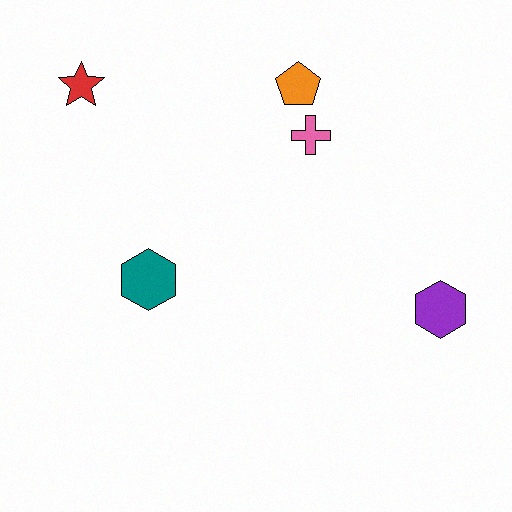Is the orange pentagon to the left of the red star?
No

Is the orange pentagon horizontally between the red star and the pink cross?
Yes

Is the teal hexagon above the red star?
No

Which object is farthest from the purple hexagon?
The red star is farthest from the purple hexagon.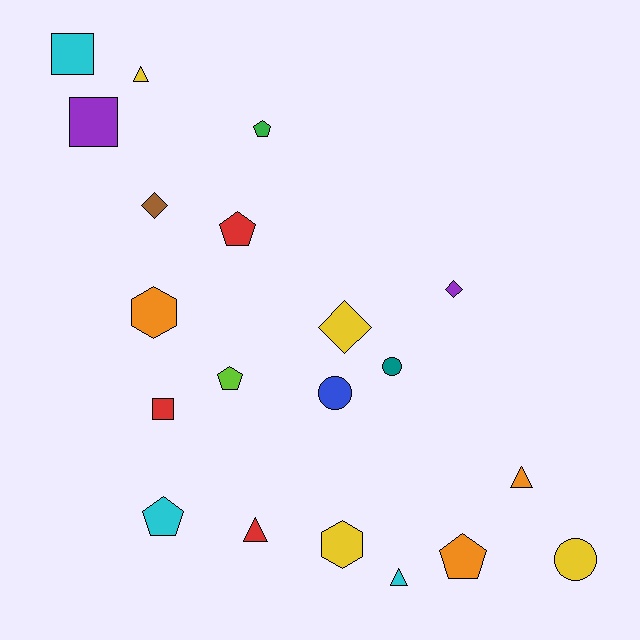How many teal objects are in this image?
There is 1 teal object.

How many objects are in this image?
There are 20 objects.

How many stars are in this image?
There are no stars.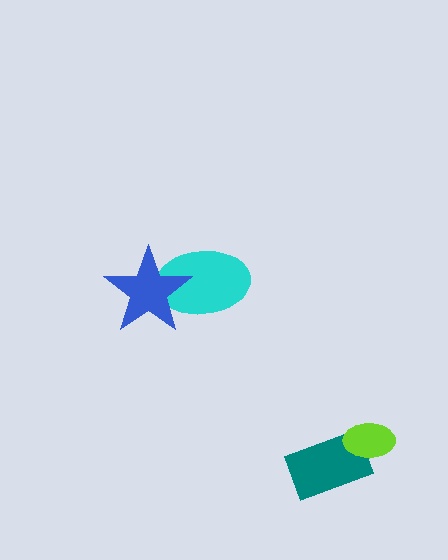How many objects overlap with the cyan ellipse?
1 object overlaps with the cyan ellipse.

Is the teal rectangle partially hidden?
Yes, it is partially covered by another shape.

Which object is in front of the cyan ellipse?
The blue star is in front of the cyan ellipse.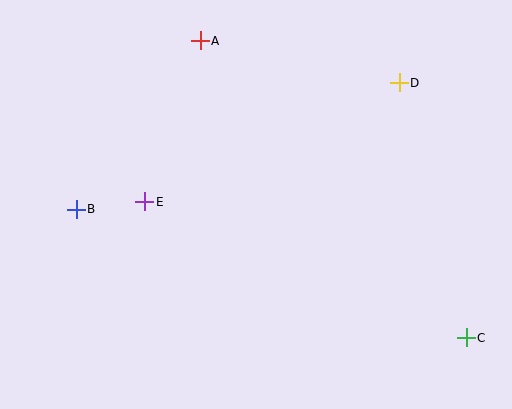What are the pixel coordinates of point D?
Point D is at (399, 83).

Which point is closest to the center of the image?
Point E at (145, 202) is closest to the center.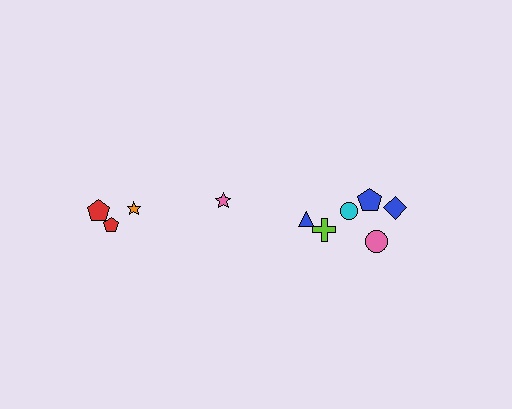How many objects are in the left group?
There are 4 objects.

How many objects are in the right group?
There are 6 objects.